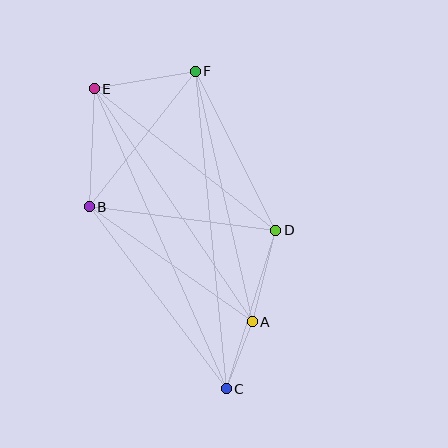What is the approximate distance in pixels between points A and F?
The distance between A and F is approximately 257 pixels.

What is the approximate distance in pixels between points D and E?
The distance between D and E is approximately 230 pixels.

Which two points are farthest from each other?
Points C and E are farthest from each other.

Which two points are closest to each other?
Points A and C are closest to each other.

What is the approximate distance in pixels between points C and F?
The distance between C and F is approximately 319 pixels.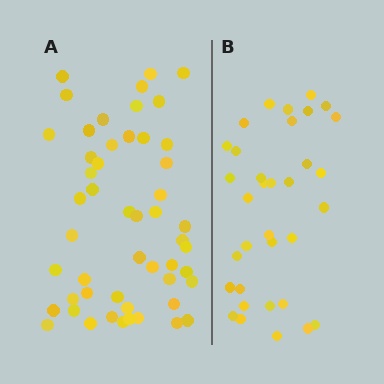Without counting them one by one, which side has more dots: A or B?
Region A (the left region) has more dots.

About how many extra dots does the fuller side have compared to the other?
Region A has approximately 15 more dots than region B.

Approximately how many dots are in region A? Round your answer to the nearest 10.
About 50 dots. (The exact count is 51, which rounds to 50.)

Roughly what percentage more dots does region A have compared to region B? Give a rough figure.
About 50% more.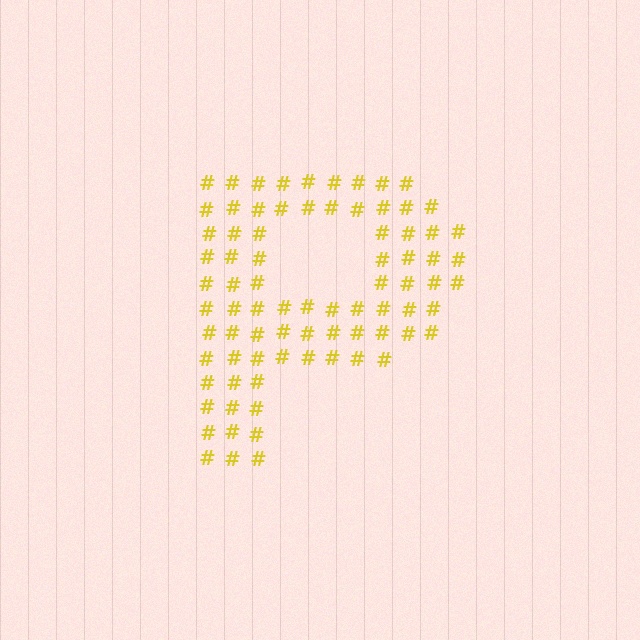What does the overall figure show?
The overall figure shows the letter P.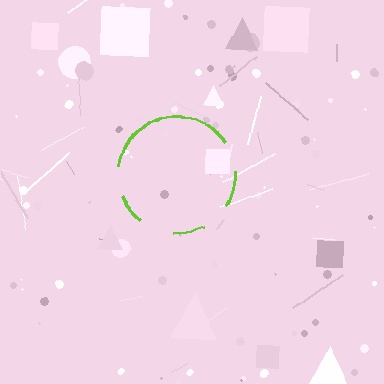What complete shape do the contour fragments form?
The contour fragments form a circle.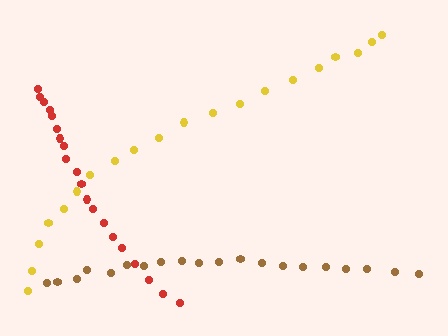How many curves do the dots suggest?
There are 3 distinct paths.